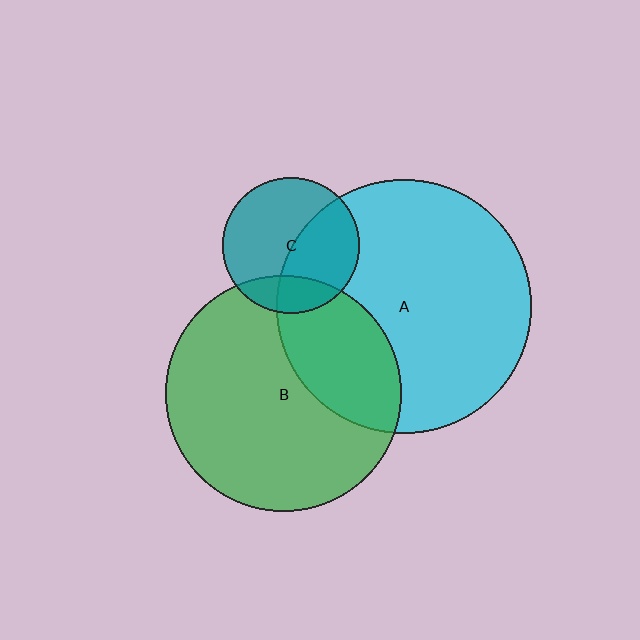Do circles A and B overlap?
Yes.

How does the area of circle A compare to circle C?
Approximately 3.5 times.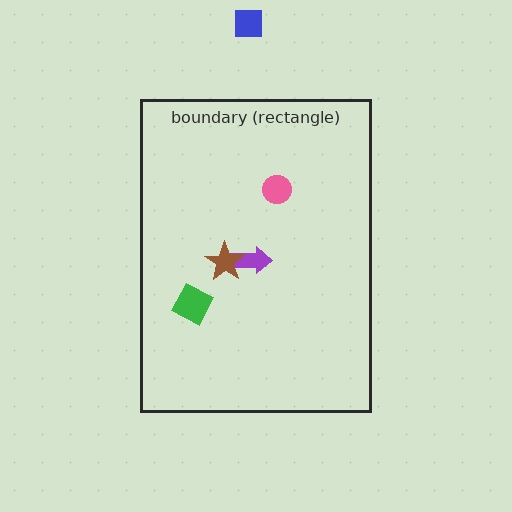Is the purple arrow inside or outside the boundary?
Inside.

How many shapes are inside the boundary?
4 inside, 1 outside.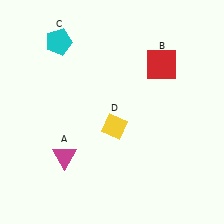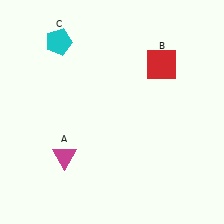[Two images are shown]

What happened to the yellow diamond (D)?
The yellow diamond (D) was removed in Image 2. It was in the bottom-right area of Image 1.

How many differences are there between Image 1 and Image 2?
There is 1 difference between the two images.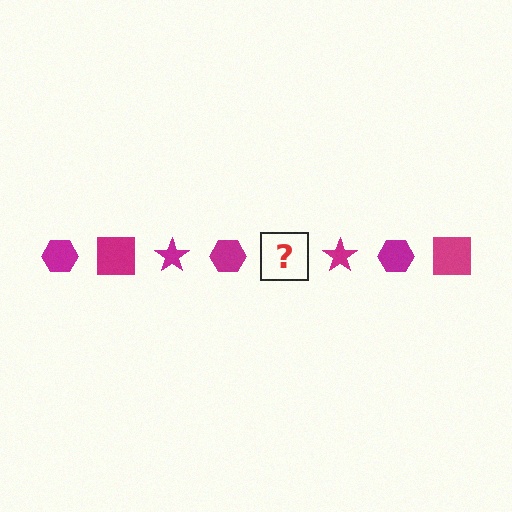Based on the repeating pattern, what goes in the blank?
The blank should be a magenta square.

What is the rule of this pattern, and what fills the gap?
The rule is that the pattern cycles through hexagon, square, star shapes in magenta. The gap should be filled with a magenta square.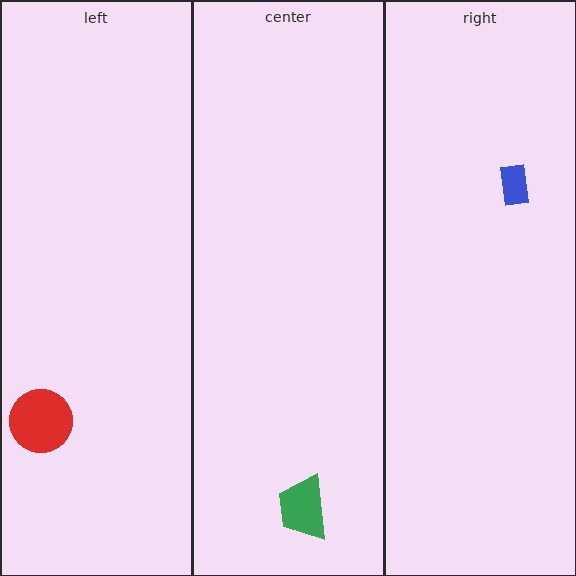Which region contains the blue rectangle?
The right region.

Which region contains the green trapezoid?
The center region.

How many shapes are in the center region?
1.